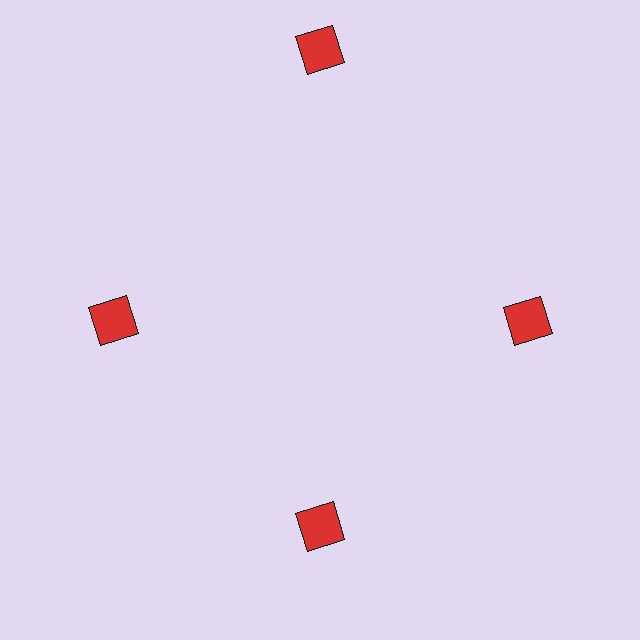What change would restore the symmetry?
The symmetry would be restored by moving it inward, back onto the ring so that all 4 squares sit at equal angles and equal distance from the center.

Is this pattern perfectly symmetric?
No. The 4 red squares are arranged in a ring, but one element near the 12 o'clock position is pushed outward from the center, breaking the 4-fold rotational symmetry.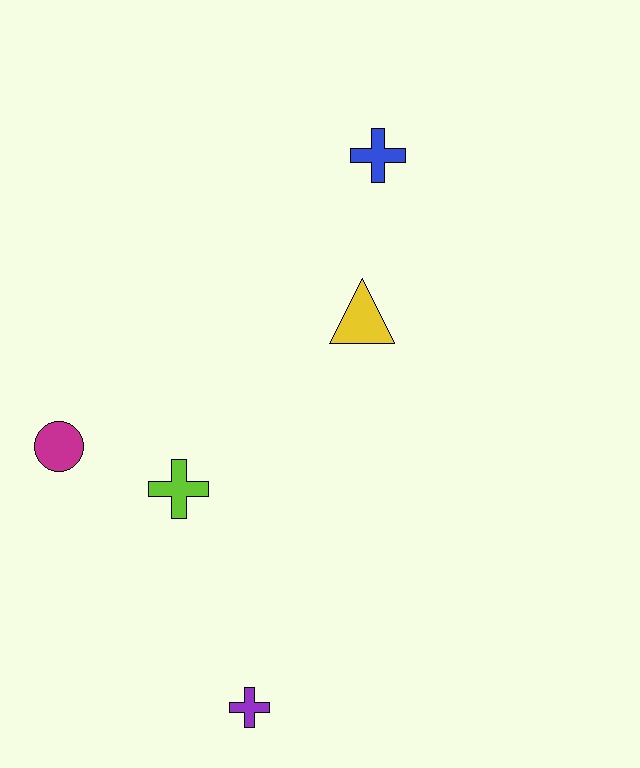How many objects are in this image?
There are 5 objects.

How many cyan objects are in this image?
There are no cyan objects.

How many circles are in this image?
There is 1 circle.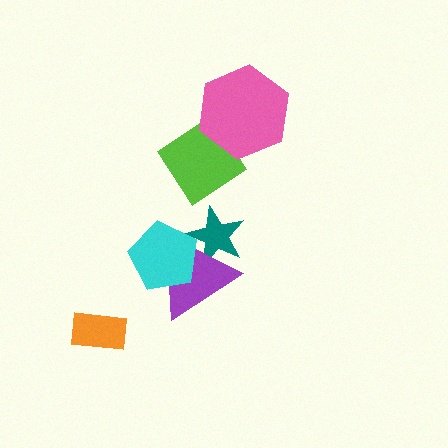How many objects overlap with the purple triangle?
2 objects overlap with the purple triangle.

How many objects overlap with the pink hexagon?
1 object overlaps with the pink hexagon.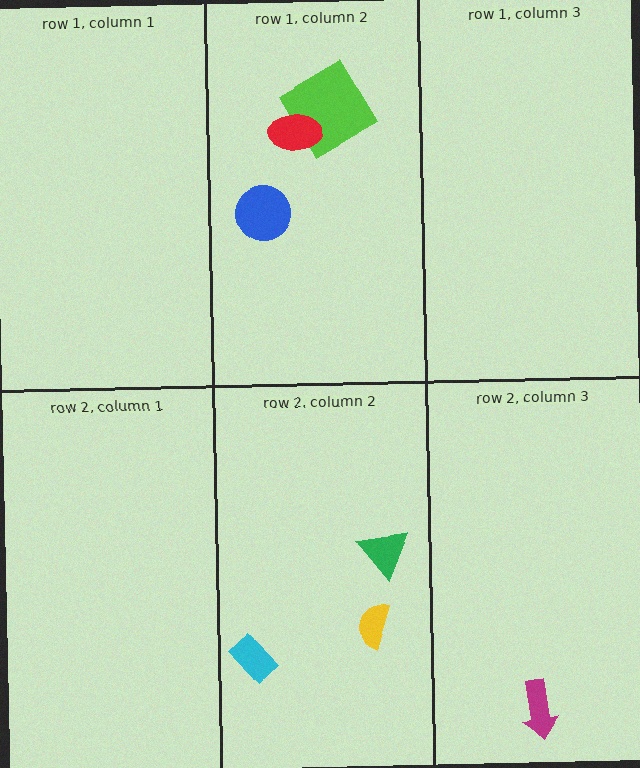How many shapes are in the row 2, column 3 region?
1.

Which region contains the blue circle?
The row 1, column 2 region.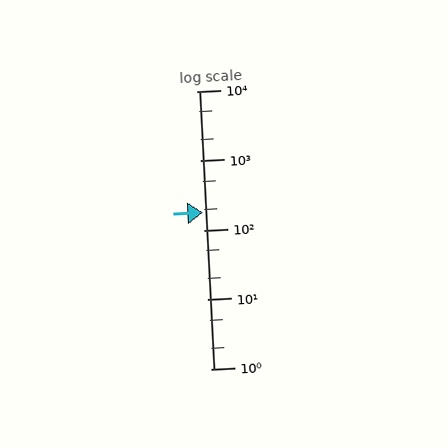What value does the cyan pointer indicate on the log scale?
The pointer indicates approximately 180.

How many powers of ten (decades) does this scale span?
The scale spans 4 decades, from 1 to 10000.